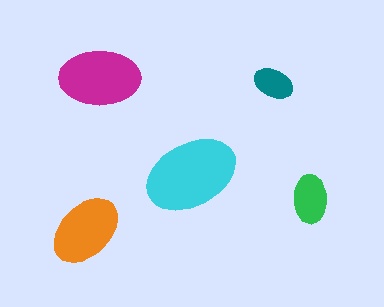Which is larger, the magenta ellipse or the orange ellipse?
The magenta one.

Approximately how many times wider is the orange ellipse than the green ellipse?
About 1.5 times wider.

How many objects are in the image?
There are 5 objects in the image.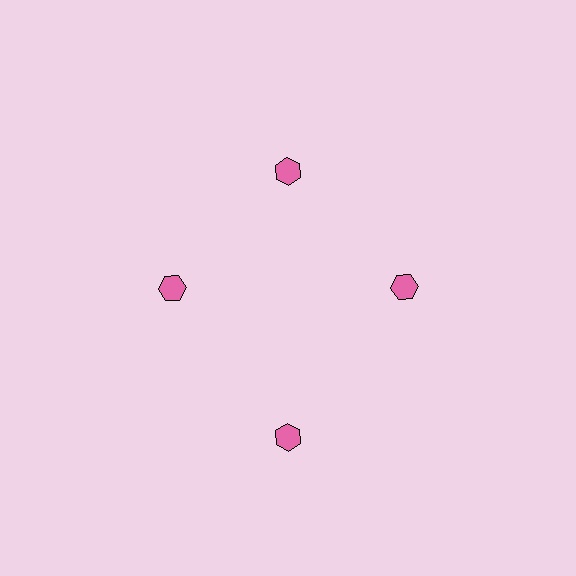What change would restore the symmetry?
The symmetry would be restored by moving it inward, back onto the ring so that all 4 hexagons sit at equal angles and equal distance from the center.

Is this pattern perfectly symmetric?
No. The 4 pink hexagons are arranged in a ring, but one element near the 6 o'clock position is pushed outward from the center, breaking the 4-fold rotational symmetry.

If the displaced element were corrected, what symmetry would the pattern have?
It would have 4-fold rotational symmetry — the pattern would map onto itself every 90 degrees.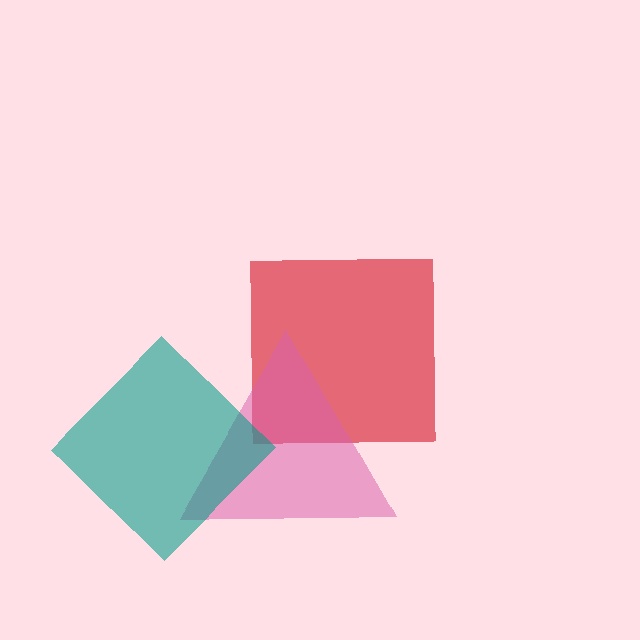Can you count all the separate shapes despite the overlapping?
Yes, there are 3 separate shapes.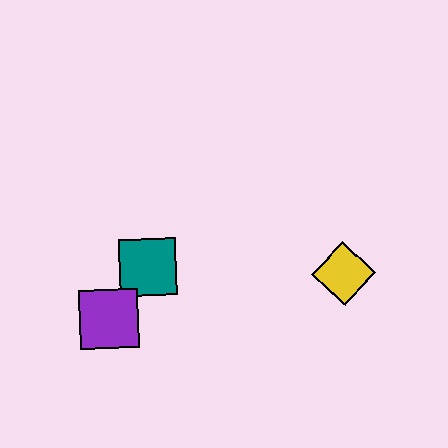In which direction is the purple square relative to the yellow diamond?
The purple square is to the left of the yellow diamond.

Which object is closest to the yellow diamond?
The teal square is closest to the yellow diamond.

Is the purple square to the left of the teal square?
Yes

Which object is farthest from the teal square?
The yellow diamond is farthest from the teal square.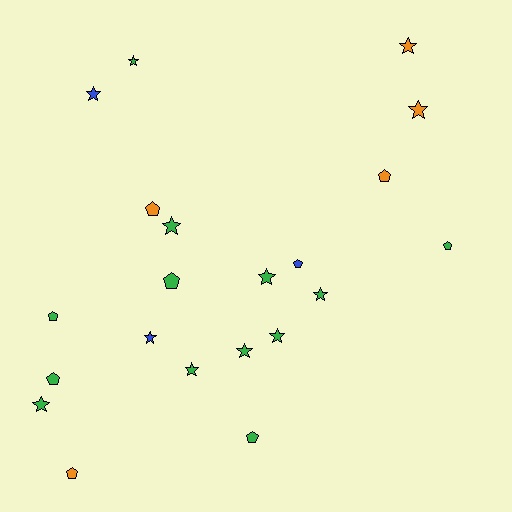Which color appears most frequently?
Green, with 13 objects.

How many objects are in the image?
There are 21 objects.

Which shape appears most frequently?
Star, with 12 objects.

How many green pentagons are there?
There are 5 green pentagons.